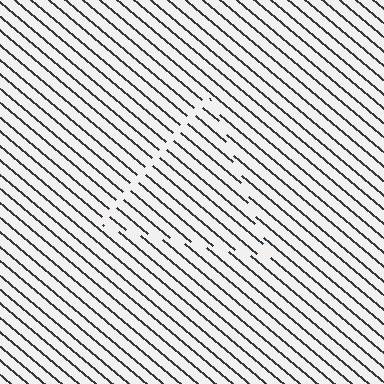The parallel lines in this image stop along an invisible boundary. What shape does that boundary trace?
An illusory triangle. The interior of the shape contains the same grating, shifted by half a period — the contour is defined by the phase discontinuity where line-ends from the inner and outer gratings abut.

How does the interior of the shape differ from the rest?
The interior of the shape contains the same grating, shifted by half a period — the contour is defined by the phase discontinuity where line-ends from the inner and outer gratings abut.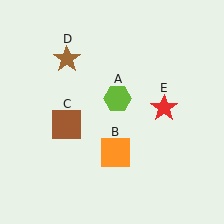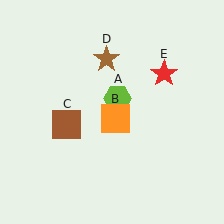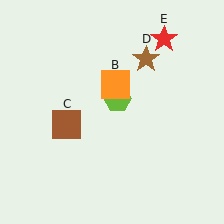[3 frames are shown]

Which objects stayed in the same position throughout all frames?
Lime hexagon (object A) and brown square (object C) remained stationary.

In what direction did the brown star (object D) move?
The brown star (object D) moved right.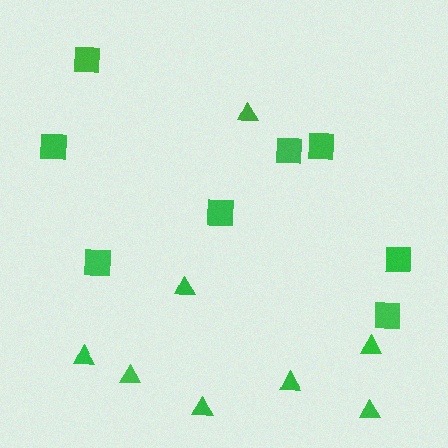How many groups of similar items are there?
There are 2 groups: one group of squares (8) and one group of triangles (8).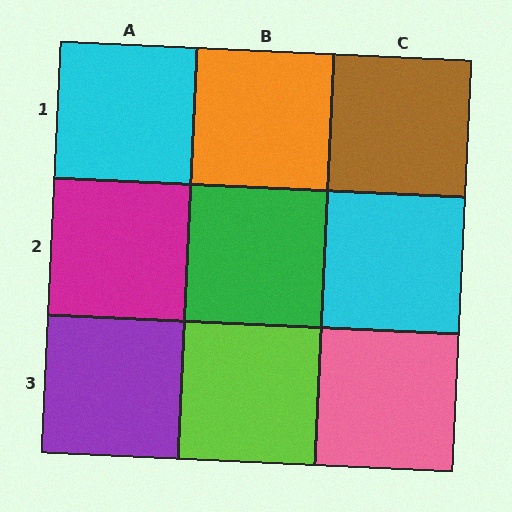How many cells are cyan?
2 cells are cyan.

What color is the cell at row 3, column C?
Pink.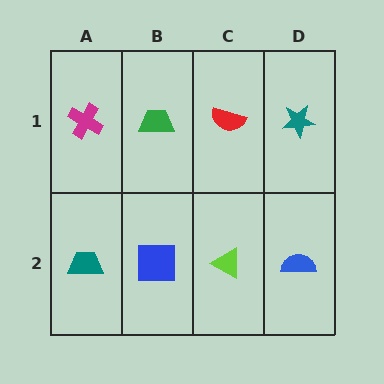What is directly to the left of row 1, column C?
A green trapezoid.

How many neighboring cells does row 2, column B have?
3.